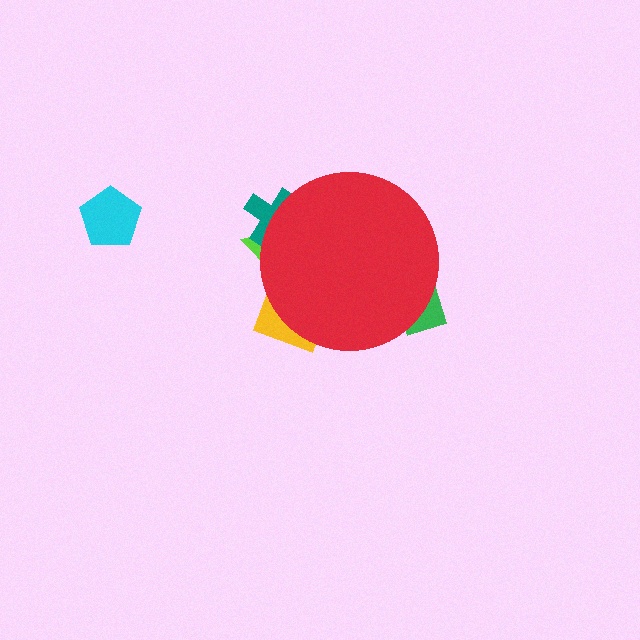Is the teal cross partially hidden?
Yes, the teal cross is partially hidden behind the red circle.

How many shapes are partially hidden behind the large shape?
4 shapes are partially hidden.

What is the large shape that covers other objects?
A red circle.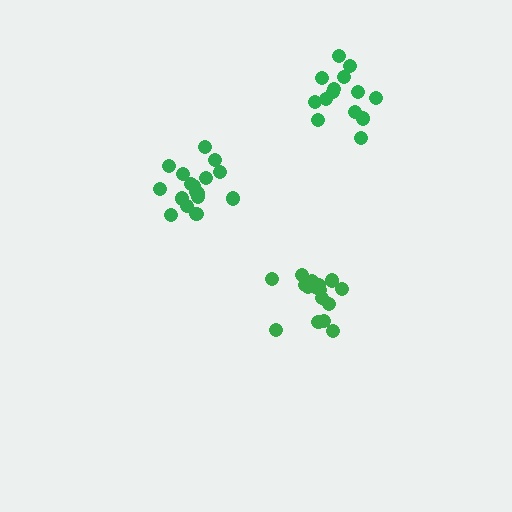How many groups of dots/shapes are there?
There are 3 groups.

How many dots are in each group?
Group 1: 16 dots, Group 2: 17 dots, Group 3: 14 dots (47 total).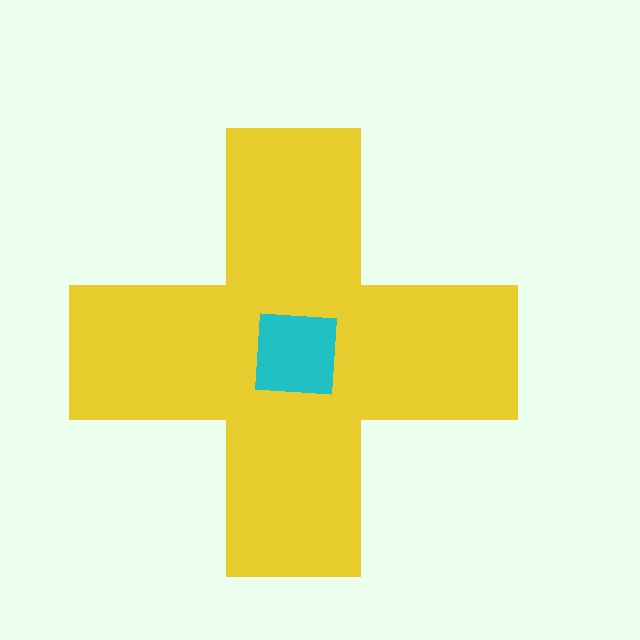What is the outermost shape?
The yellow cross.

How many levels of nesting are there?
2.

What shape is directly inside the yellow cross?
The cyan square.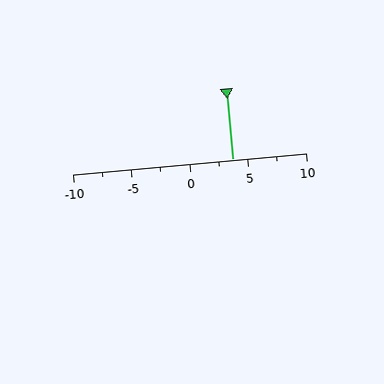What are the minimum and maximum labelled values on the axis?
The axis runs from -10 to 10.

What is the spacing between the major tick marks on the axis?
The major ticks are spaced 5 apart.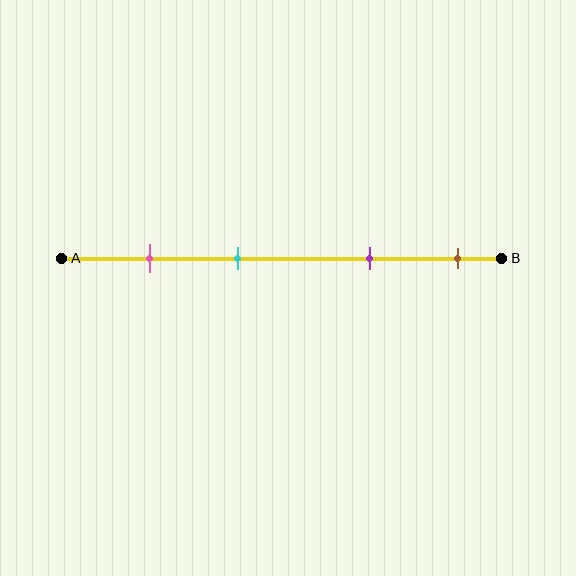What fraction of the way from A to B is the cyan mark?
The cyan mark is approximately 40% (0.4) of the way from A to B.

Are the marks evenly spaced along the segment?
No, the marks are not evenly spaced.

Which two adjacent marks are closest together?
The pink and cyan marks are the closest adjacent pair.